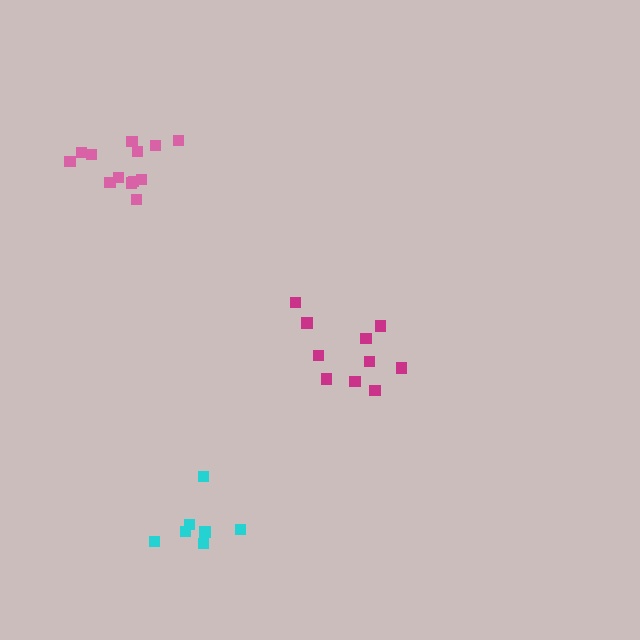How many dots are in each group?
Group 1: 13 dots, Group 2: 10 dots, Group 3: 7 dots (30 total).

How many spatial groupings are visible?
There are 3 spatial groupings.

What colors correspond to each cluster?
The clusters are colored: pink, magenta, cyan.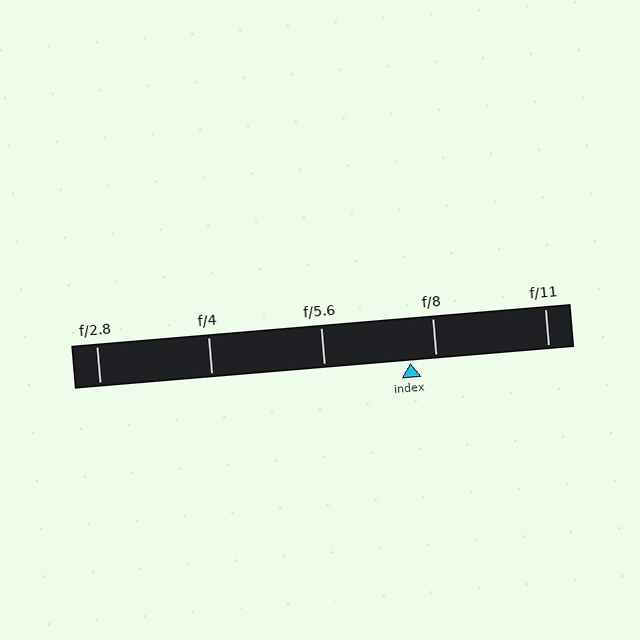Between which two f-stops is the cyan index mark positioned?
The index mark is between f/5.6 and f/8.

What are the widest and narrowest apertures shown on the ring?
The widest aperture shown is f/2.8 and the narrowest is f/11.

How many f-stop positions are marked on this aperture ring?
There are 5 f-stop positions marked.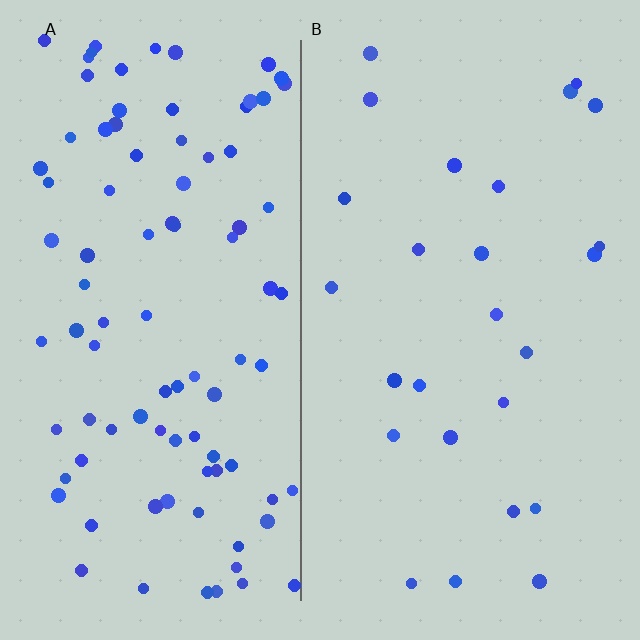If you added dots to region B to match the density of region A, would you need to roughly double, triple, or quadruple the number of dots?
Approximately quadruple.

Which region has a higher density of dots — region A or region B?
A (the left).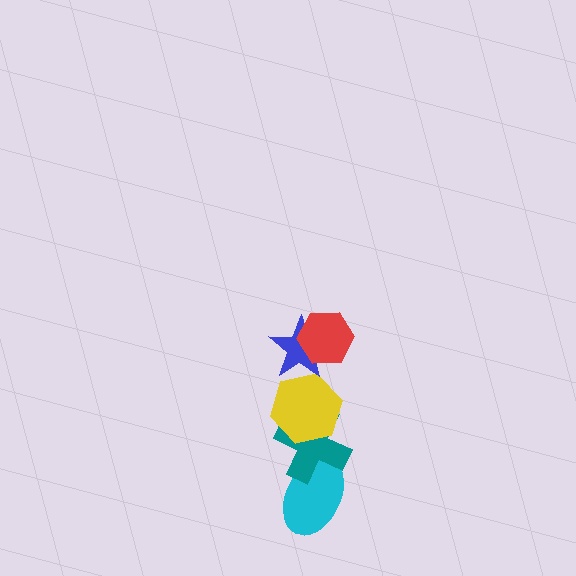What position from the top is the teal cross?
The teal cross is 4th from the top.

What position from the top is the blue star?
The blue star is 2nd from the top.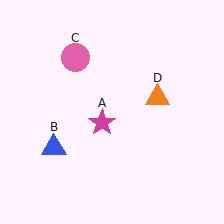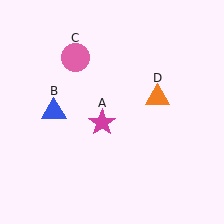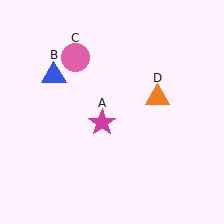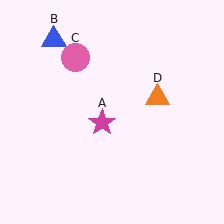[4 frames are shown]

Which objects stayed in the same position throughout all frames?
Magenta star (object A) and pink circle (object C) and orange triangle (object D) remained stationary.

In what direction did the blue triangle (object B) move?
The blue triangle (object B) moved up.